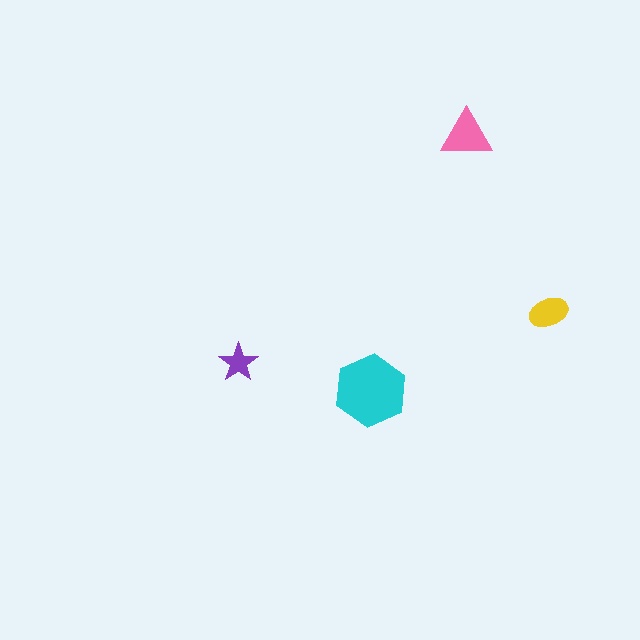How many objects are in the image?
There are 4 objects in the image.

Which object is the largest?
The cyan hexagon.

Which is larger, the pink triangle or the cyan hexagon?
The cyan hexagon.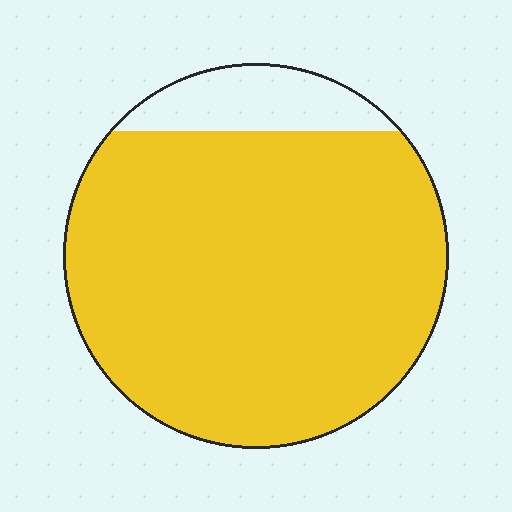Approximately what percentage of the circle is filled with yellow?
Approximately 90%.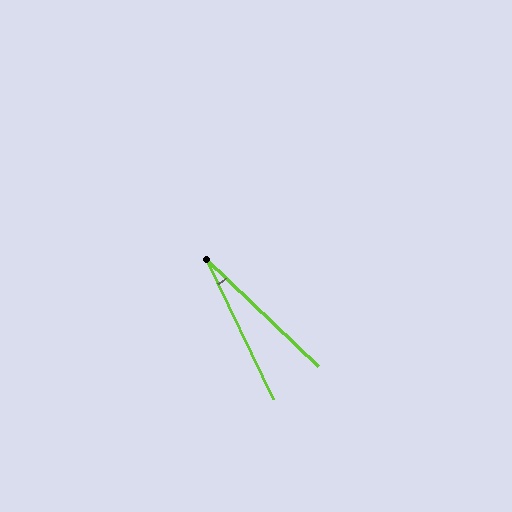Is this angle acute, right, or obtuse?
It is acute.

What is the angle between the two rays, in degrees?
Approximately 20 degrees.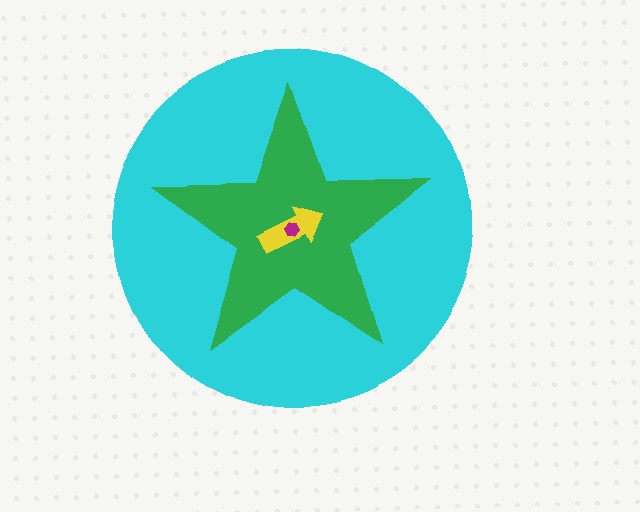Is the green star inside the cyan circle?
Yes.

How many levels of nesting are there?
4.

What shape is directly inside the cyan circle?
The green star.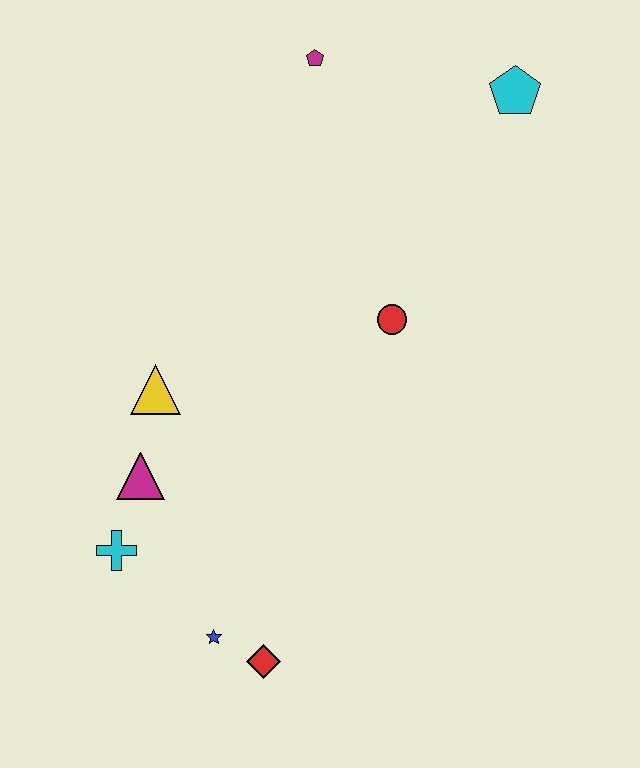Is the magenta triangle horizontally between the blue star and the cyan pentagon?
No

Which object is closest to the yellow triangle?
The magenta triangle is closest to the yellow triangle.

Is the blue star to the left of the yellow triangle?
No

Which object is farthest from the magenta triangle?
The cyan pentagon is farthest from the magenta triangle.